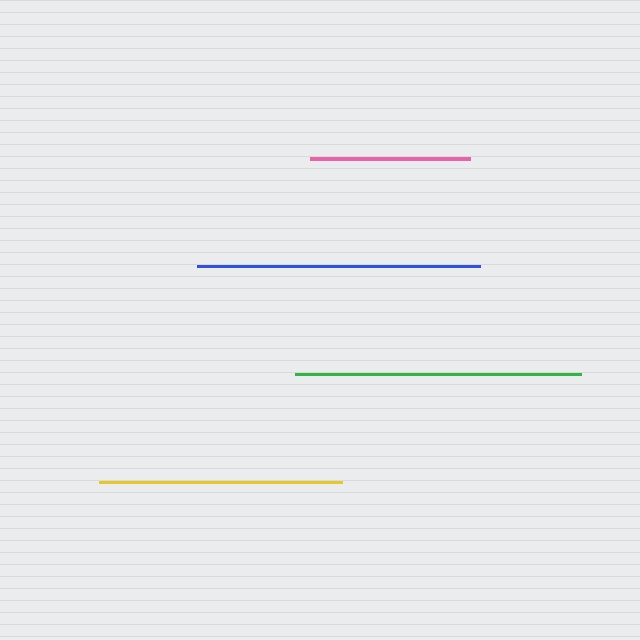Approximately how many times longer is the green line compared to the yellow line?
The green line is approximately 1.2 times the length of the yellow line.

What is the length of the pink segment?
The pink segment is approximately 160 pixels long.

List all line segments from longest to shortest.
From longest to shortest: green, blue, yellow, pink.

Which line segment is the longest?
The green line is the longest at approximately 286 pixels.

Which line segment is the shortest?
The pink line is the shortest at approximately 160 pixels.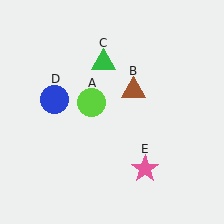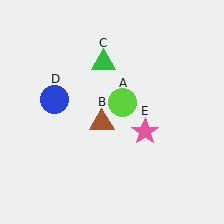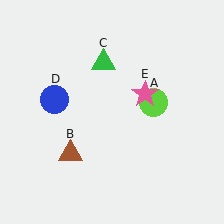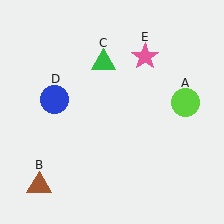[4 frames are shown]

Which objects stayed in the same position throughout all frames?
Green triangle (object C) and blue circle (object D) remained stationary.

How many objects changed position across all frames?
3 objects changed position: lime circle (object A), brown triangle (object B), pink star (object E).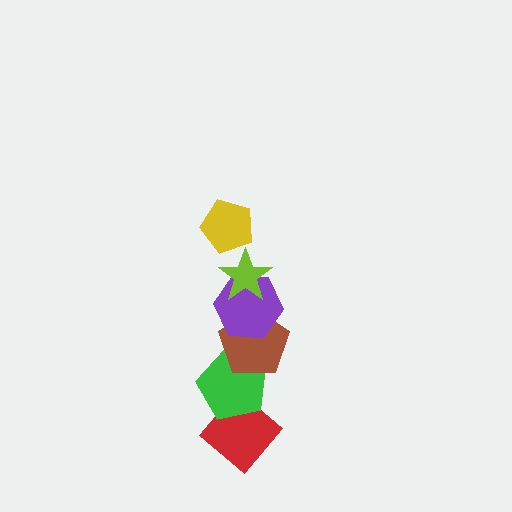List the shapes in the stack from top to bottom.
From top to bottom: the yellow pentagon, the lime star, the purple hexagon, the brown pentagon, the green pentagon, the red diamond.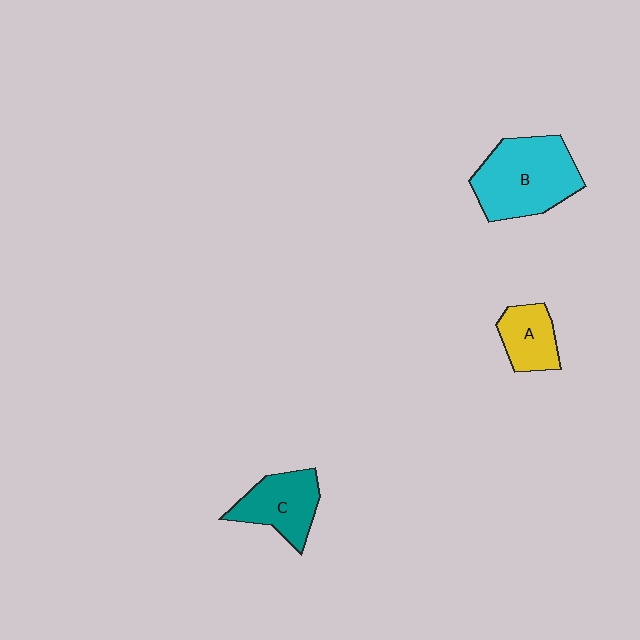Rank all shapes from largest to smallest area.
From largest to smallest: B (cyan), C (teal), A (yellow).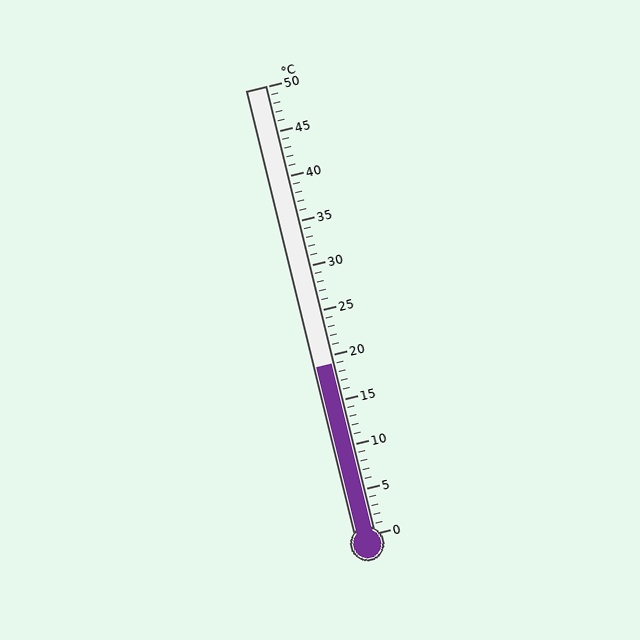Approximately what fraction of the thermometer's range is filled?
The thermometer is filled to approximately 40% of its range.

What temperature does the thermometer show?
The thermometer shows approximately 19°C.